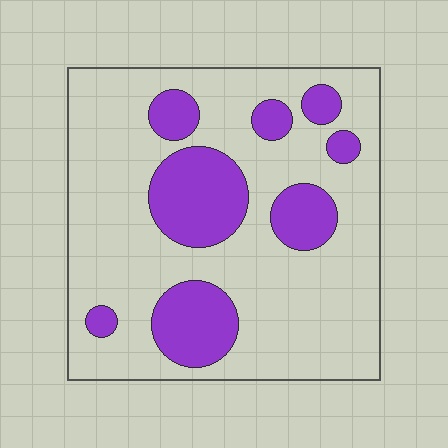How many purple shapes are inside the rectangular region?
8.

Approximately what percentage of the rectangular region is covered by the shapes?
Approximately 25%.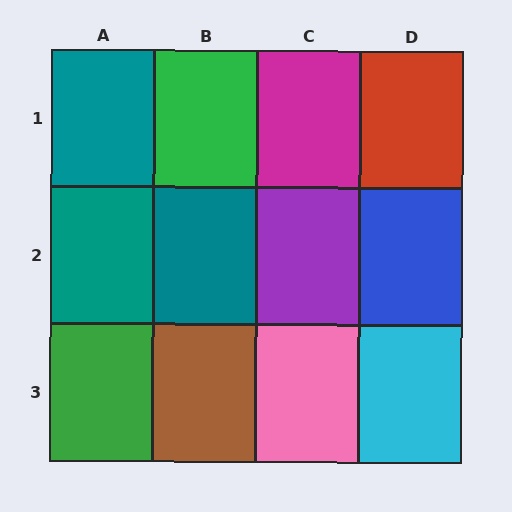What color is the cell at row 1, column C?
Magenta.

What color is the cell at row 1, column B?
Green.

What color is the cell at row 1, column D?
Red.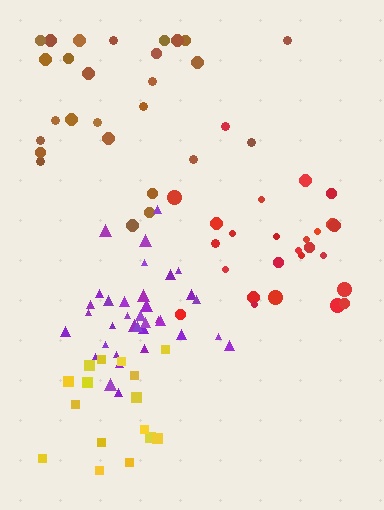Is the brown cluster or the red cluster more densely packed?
Red.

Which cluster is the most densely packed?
Purple.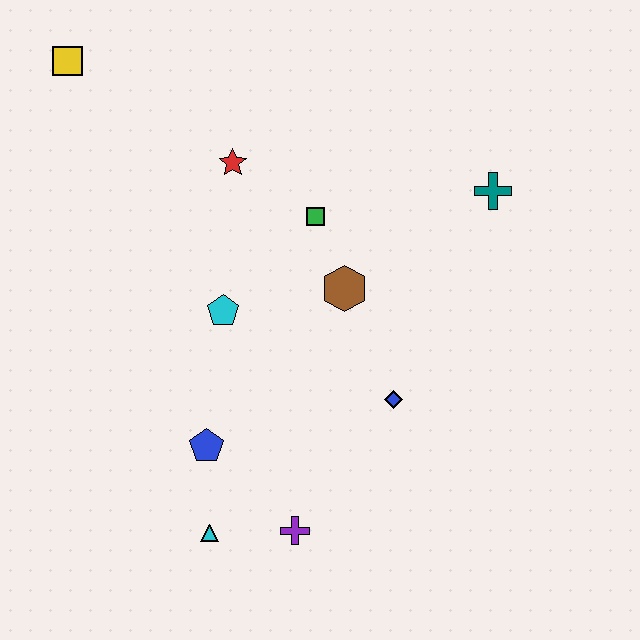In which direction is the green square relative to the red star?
The green square is to the right of the red star.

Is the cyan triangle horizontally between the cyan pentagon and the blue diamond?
No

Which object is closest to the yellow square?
The red star is closest to the yellow square.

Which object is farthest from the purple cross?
The yellow square is farthest from the purple cross.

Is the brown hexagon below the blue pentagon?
No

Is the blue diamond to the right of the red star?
Yes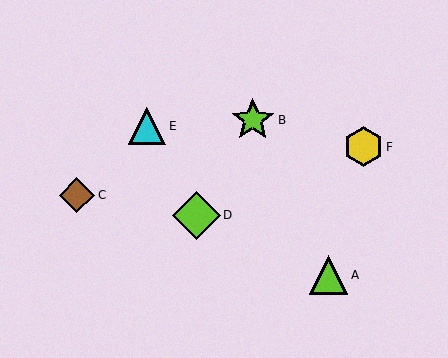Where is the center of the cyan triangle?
The center of the cyan triangle is at (147, 126).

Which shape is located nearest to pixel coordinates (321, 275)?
The lime triangle (labeled A) at (329, 275) is nearest to that location.